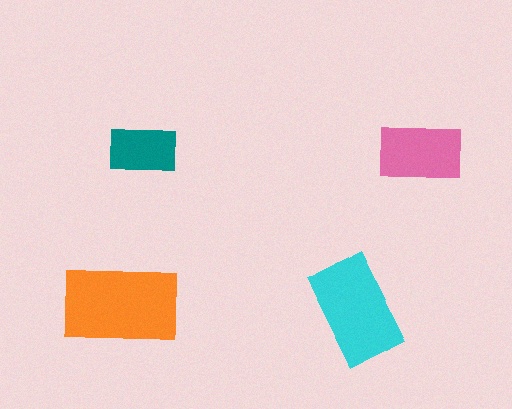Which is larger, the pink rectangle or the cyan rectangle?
The cyan one.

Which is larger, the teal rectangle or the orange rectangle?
The orange one.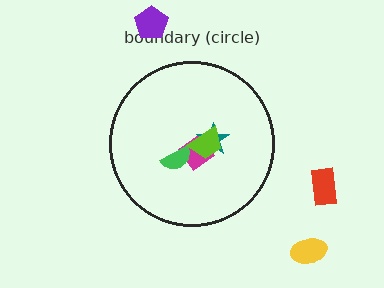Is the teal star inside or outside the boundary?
Inside.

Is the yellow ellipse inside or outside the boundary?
Outside.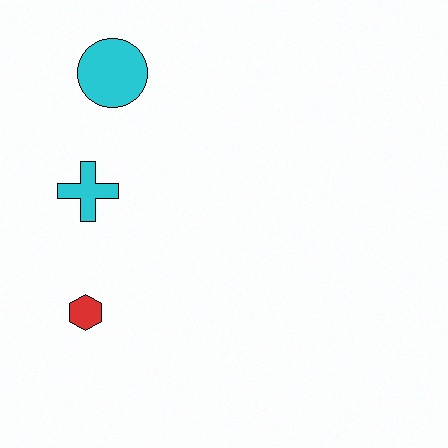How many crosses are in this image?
There is 1 cross.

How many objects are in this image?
There are 3 objects.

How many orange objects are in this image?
There are no orange objects.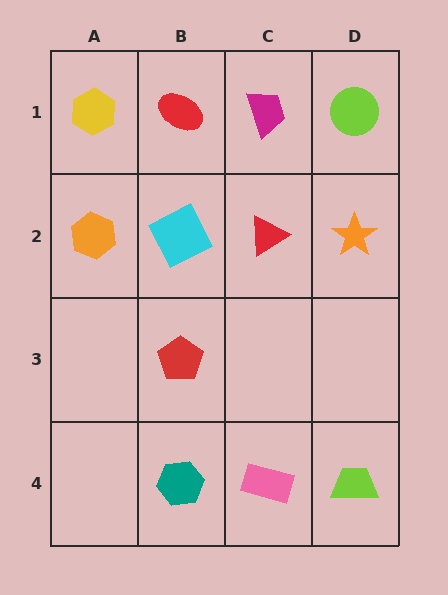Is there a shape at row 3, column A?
No, that cell is empty.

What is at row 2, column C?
A red triangle.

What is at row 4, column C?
A pink rectangle.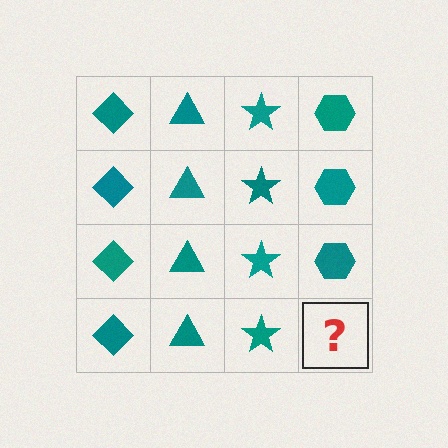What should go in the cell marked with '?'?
The missing cell should contain a teal hexagon.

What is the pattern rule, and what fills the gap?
The rule is that each column has a consistent shape. The gap should be filled with a teal hexagon.